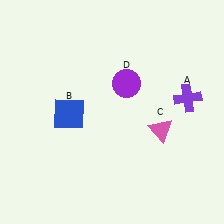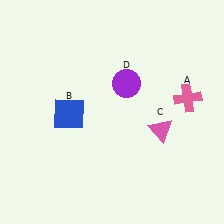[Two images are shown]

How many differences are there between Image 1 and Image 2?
There is 1 difference between the two images.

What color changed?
The cross (A) changed from purple in Image 1 to pink in Image 2.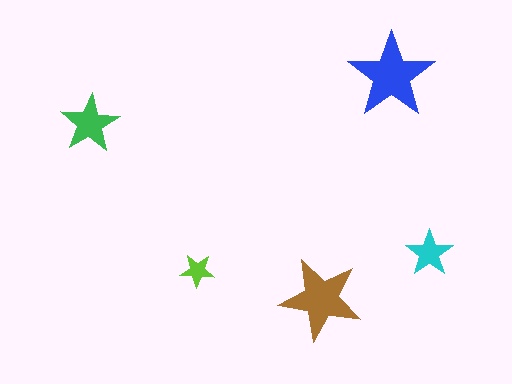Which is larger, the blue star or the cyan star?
The blue one.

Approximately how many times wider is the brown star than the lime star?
About 2.5 times wider.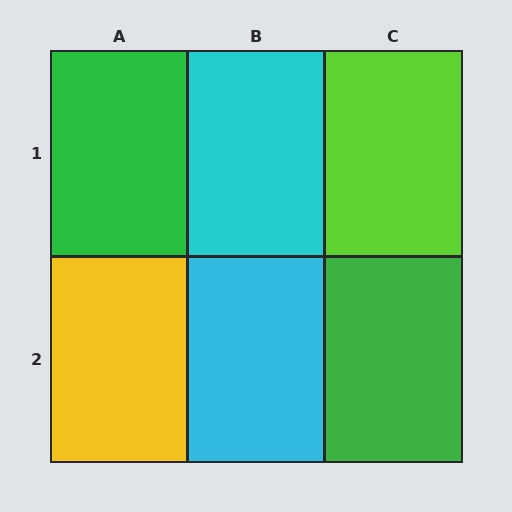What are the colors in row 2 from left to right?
Yellow, cyan, green.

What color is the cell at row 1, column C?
Lime.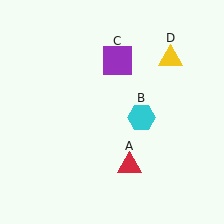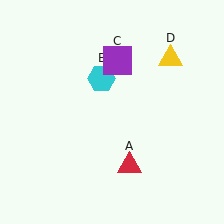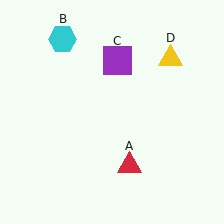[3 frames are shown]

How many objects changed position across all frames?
1 object changed position: cyan hexagon (object B).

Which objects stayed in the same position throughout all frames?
Red triangle (object A) and purple square (object C) and yellow triangle (object D) remained stationary.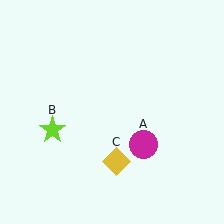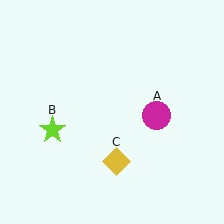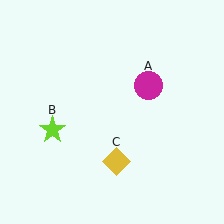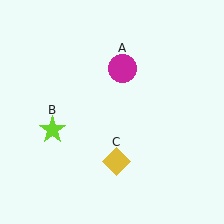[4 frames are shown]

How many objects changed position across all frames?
1 object changed position: magenta circle (object A).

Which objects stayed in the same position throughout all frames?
Lime star (object B) and yellow diamond (object C) remained stationary.